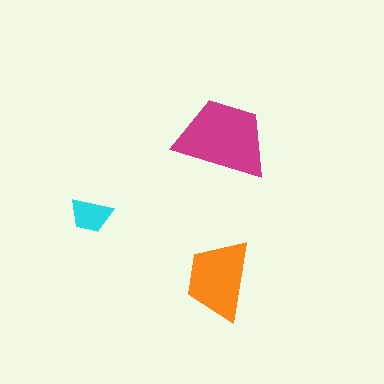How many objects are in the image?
There are 3 objects in the image.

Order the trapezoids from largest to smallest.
the magenta one, the orange one, the cyan one.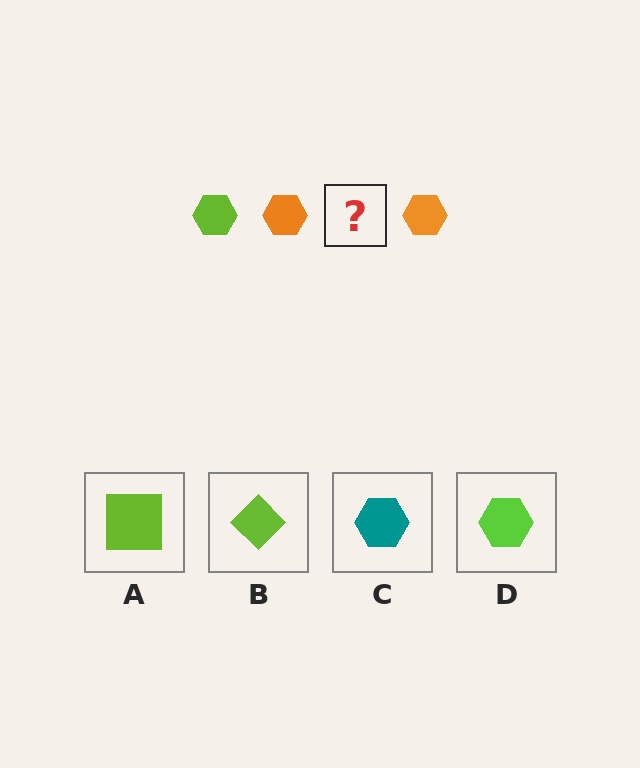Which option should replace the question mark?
Option D.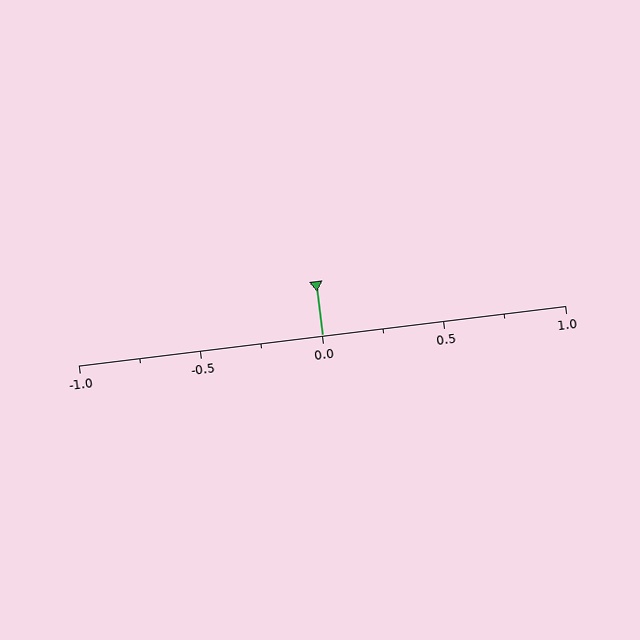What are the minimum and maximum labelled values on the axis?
The axis runs from -1.0 to 1.0.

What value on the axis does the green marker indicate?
The marker indicates approximately 0.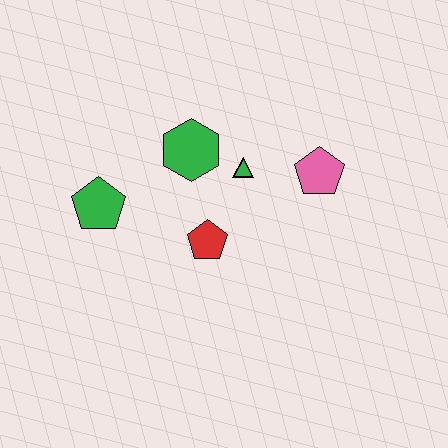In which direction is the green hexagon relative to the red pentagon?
The green hexagon is above the red pentagon.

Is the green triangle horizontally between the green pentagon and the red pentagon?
No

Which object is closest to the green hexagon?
The green triangle is closest to the green hexagon.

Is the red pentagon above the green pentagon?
No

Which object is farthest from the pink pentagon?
The green pentagon is farthest from the pink pentagon.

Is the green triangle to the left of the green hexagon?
No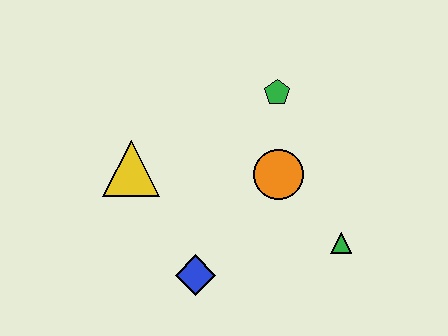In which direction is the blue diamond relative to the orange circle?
The blue diamond is below the orange circle.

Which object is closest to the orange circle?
The green pentagon is closest to the orange circle.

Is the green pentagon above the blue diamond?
Yes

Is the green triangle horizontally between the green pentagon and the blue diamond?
No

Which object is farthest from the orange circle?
The yellow triangle is farthest from the orange circle.